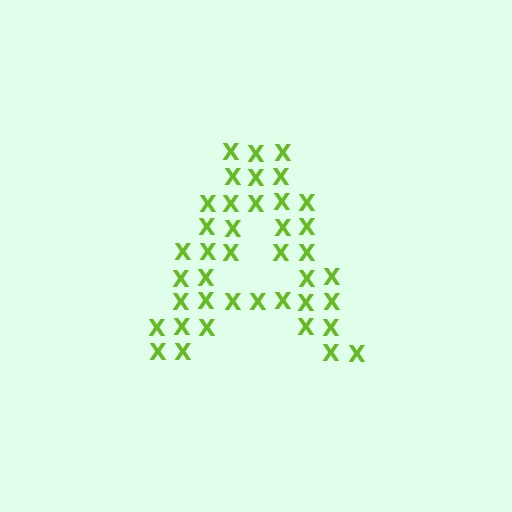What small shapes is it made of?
It is made of small letter X's.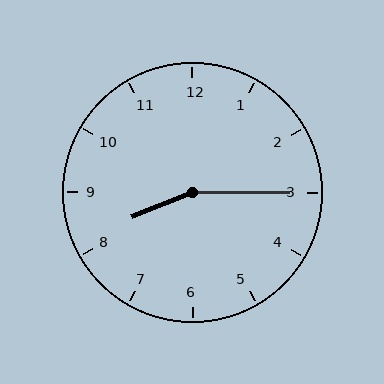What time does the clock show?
8:15.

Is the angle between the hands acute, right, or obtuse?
It is obtuse.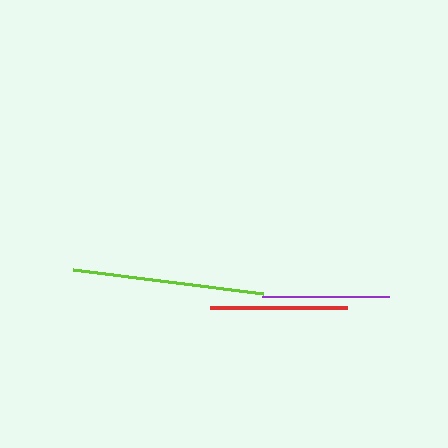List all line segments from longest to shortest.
From longest to shortest: lime, red, purple.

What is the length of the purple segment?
The purple segment is approximately 127 pixels long.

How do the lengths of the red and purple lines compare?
The red and purple lines are approximately the same length.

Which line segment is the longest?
The lime line is the longest at approximately 191 pixels.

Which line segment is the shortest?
The purple line is the shortest at approximately 127 pixels.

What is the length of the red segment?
The red segment is approximately 136 pixels long.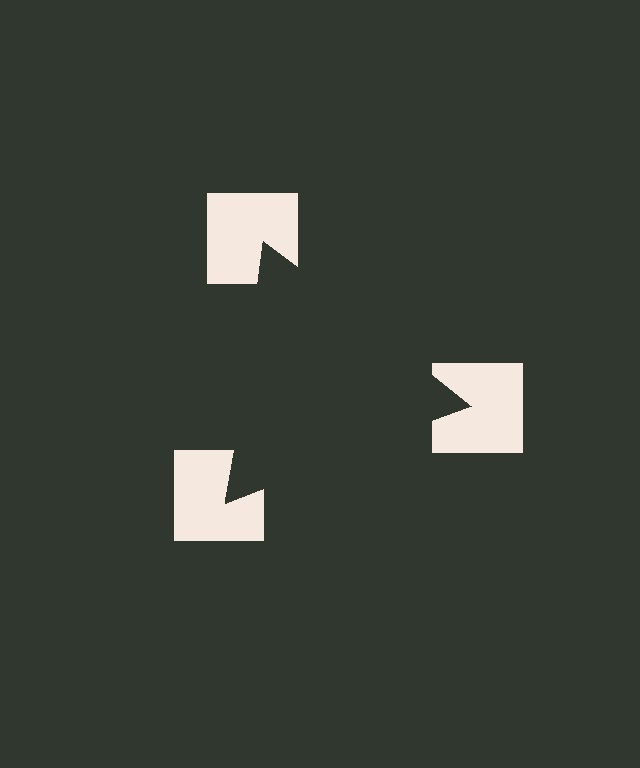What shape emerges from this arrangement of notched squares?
An illusory triangle — its edges are inferred from the aligned wedge cuts in the notched squares, not physically drawn.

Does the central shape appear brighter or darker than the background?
It typically appears slightly darker than the background, even though no actual brightness change is drawn.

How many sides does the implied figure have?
3 sides.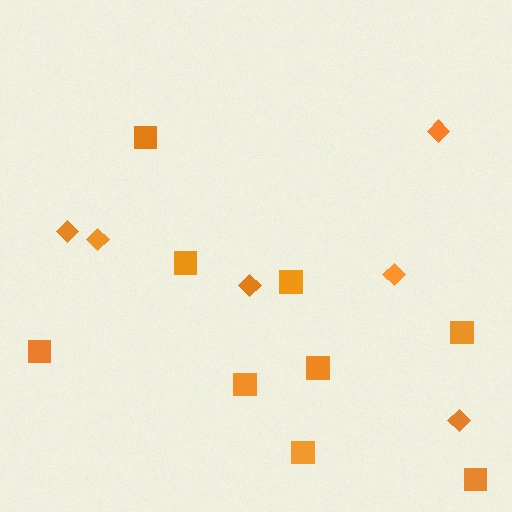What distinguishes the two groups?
There are 2 groups: one group of diamonds (6) and one group of squares (9).